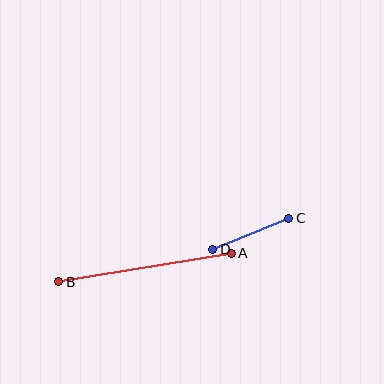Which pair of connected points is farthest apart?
Points A and B are farthest apart.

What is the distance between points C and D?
The distance is approximately 82 pixels.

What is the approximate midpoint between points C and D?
The midpoint is at approximately (251, 234) pixels.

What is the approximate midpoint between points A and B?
The midpoint is at approximately (145, 267) pixels.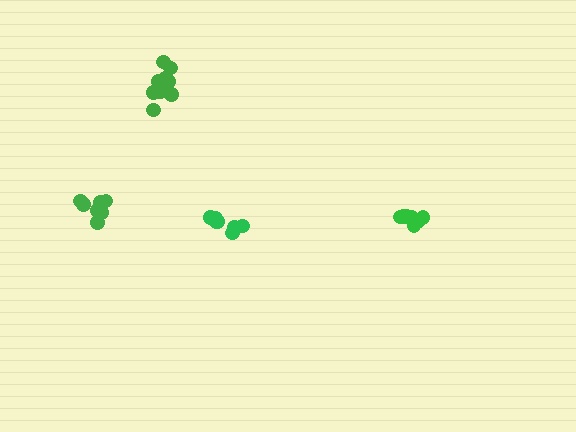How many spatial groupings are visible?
There are 4 spatial groupings.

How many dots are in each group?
Group 1: 8 dots, Group 2: 8 dots, Group 3: 7 dots, Group 4: 11 dots (34 total).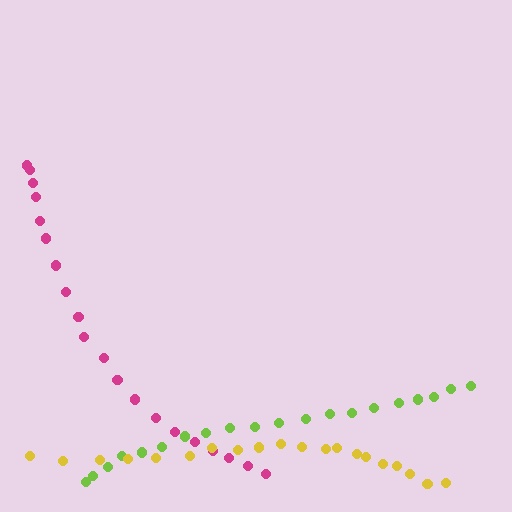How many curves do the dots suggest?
There are 3 distinct paths.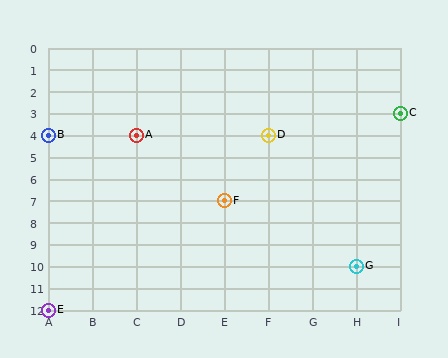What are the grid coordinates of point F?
Point F is at grid coordinates (E, 7).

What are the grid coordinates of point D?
Point D is at grid coordinates (F, 4).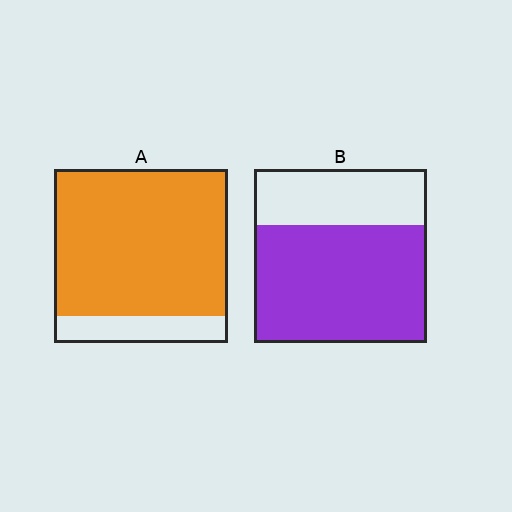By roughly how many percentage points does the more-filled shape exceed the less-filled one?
By roughly 15 percentage points (A over B).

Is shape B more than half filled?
Yes.